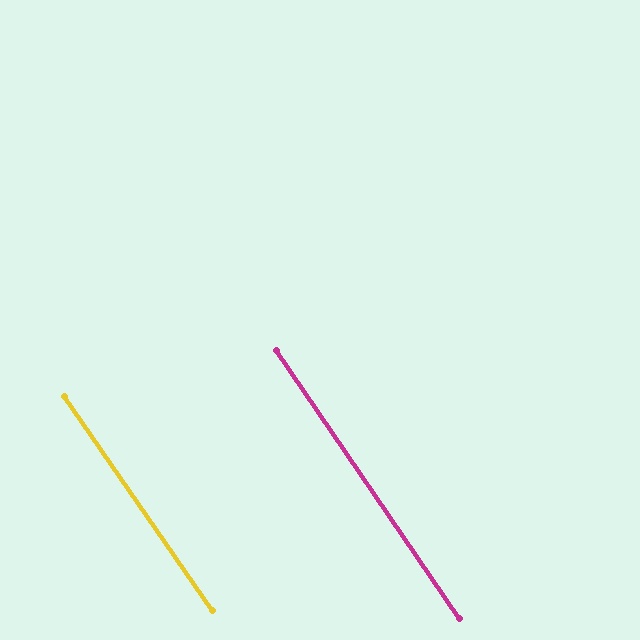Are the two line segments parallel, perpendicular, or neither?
Parallel — their directions differ by only 0.4°.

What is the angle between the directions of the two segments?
Approximately 0 degrees.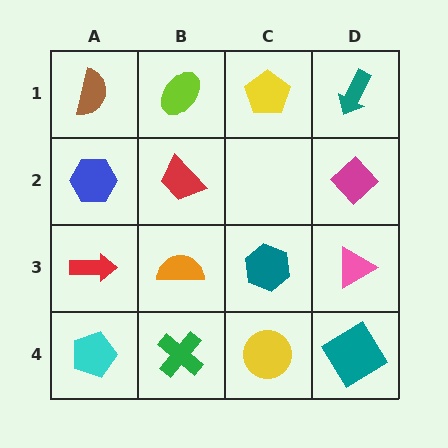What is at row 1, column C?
A yellow pentagon.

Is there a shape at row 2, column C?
No, that cell is empty.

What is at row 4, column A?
A cyan pentagon.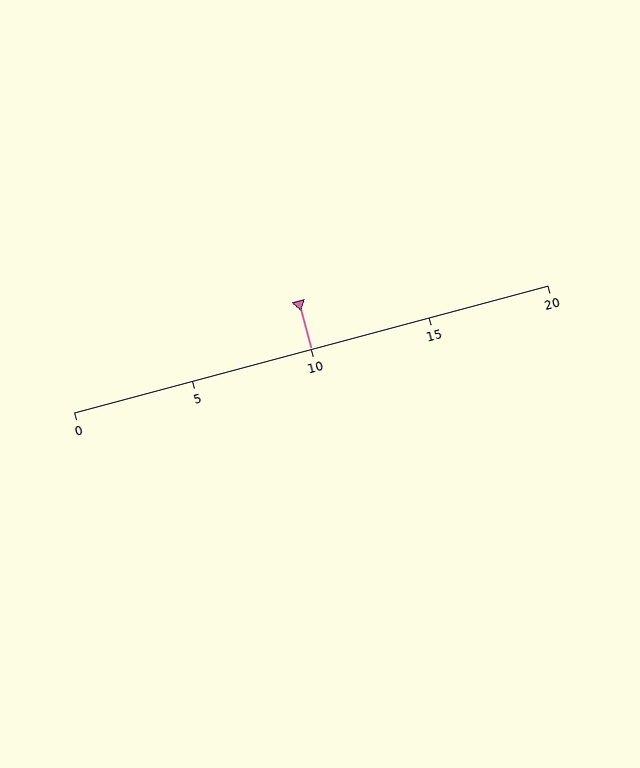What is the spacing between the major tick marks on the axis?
The major ticks are spaced 5 apart.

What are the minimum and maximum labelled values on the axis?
The axis runs from 0 to 20.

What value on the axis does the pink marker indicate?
The marker indicates approximately 10.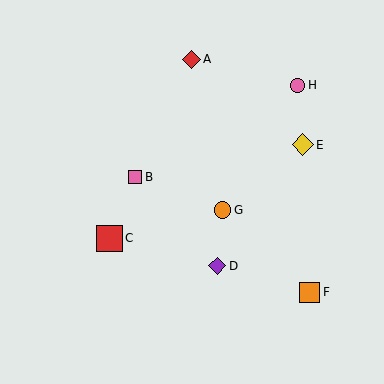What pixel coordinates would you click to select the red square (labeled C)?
Click at (110, 238) to select the red square C.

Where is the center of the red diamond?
The center of the red diamond is at (191, 59).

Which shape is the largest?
The red square (labeled C) is the largest.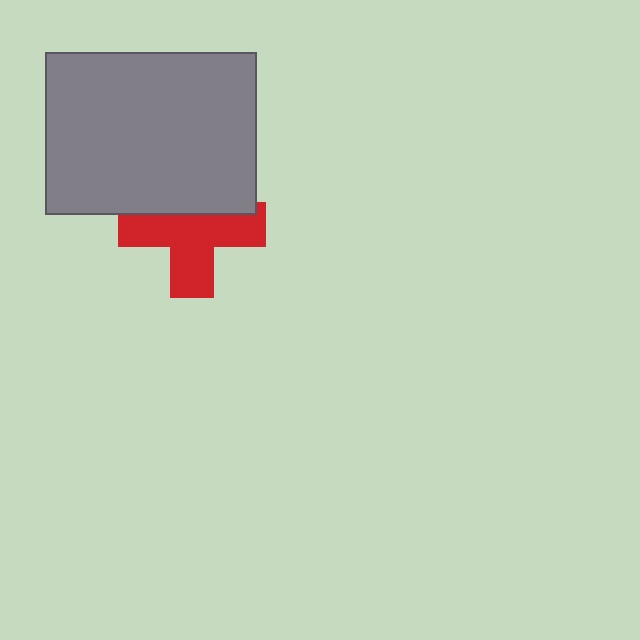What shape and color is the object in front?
The object in front is a gray rectangle.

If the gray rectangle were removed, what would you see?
You would see the complete red cross.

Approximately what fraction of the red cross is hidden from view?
Roughly 37% of the red cross is hidden behind the gray rectangle.